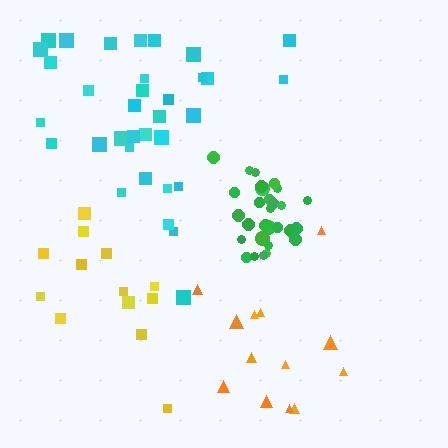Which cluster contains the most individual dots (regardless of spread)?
Cyan (35).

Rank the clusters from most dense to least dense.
green, cyan, orange, yellow.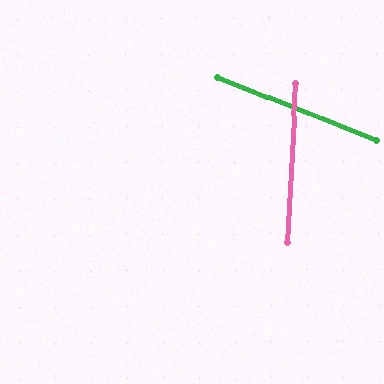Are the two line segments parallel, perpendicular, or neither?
Neither parallel nor perpendicular — they differ by about 71°.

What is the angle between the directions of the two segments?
Approximately 71 degrees.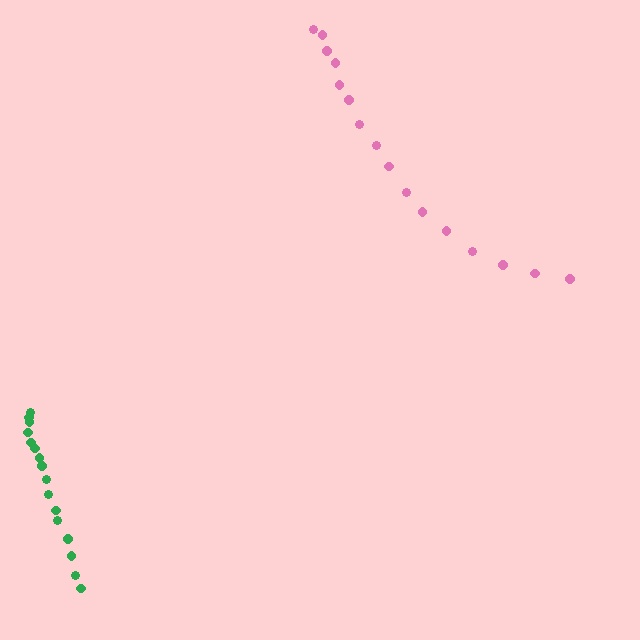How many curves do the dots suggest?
There are 2 distinct paths.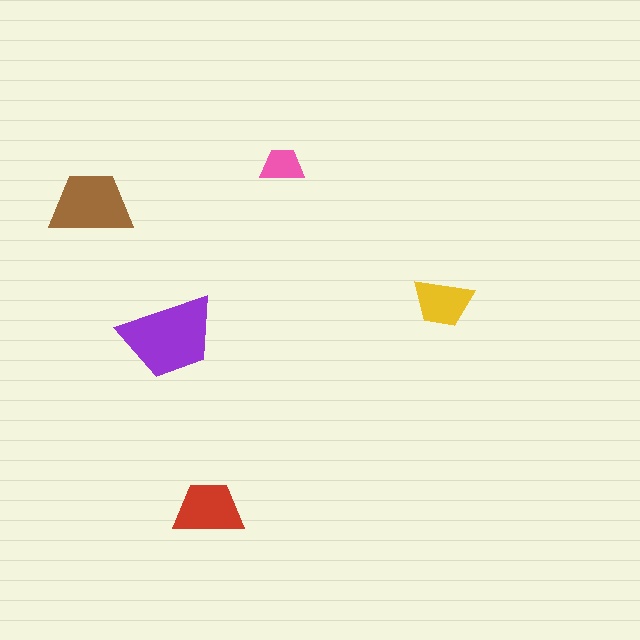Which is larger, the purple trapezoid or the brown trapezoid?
The purple one.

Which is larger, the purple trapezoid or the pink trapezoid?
The purple one.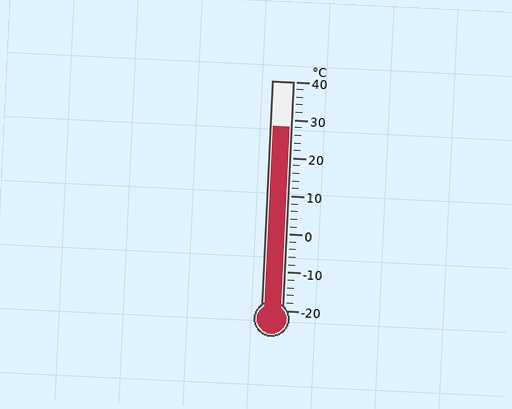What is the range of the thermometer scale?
The thermometer scale ranges from -20°C to 40°C.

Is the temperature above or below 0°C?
The temperature is above 0°C.